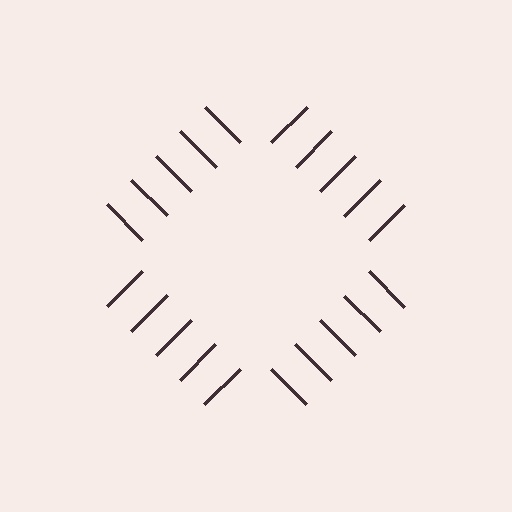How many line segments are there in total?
20 — 5 along each of the 4 edges.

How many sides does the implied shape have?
4 sides — the line-ends trace a square.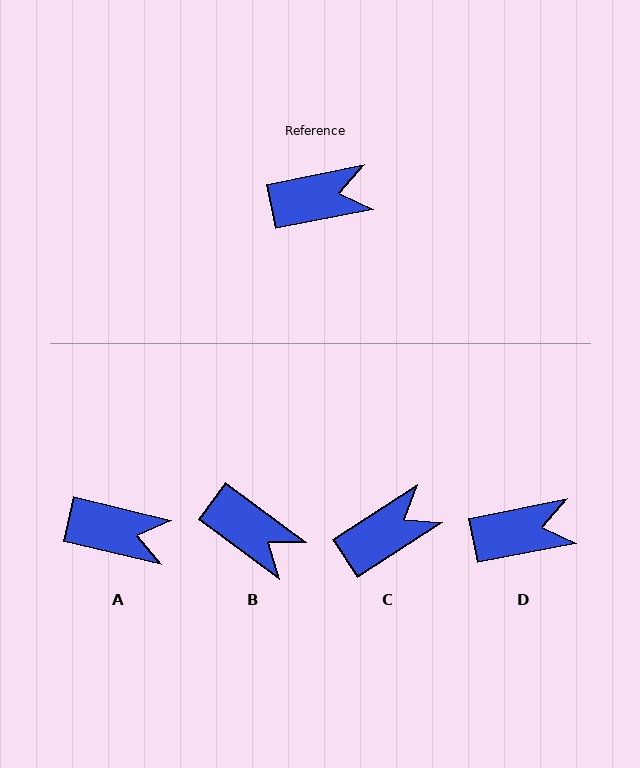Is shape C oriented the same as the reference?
No, it is off by about 22 degrees.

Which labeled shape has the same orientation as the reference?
D.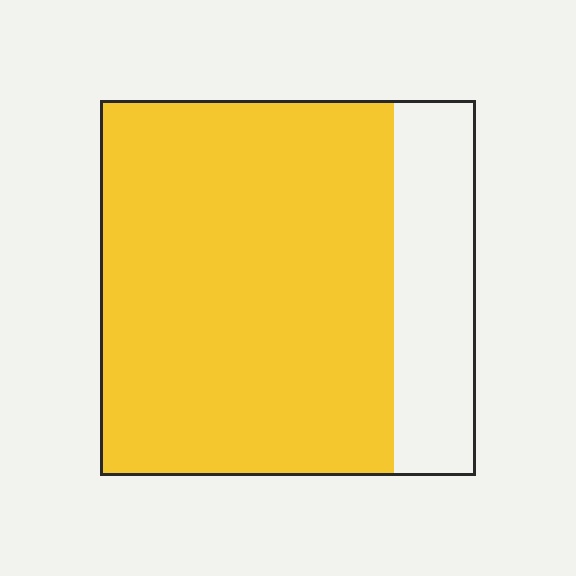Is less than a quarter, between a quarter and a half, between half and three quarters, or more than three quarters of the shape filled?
More than three quarters.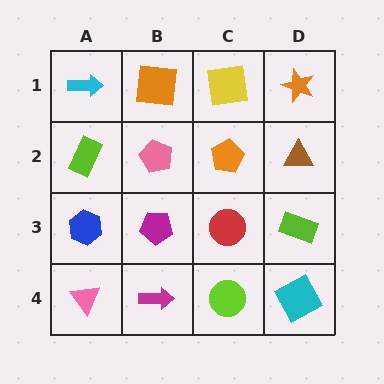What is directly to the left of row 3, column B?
A blue hexagon.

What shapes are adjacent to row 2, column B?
An orange square (row 1, column B), a magenta pentagon (row 3, column B), a lime rectangle (row 2, column A), an orange pentagon (row 2, column C).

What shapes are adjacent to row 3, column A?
A lime rectangle (row 2, column A), a pink triangle (row 4, column A), a magenta pentagon (row 3, column B).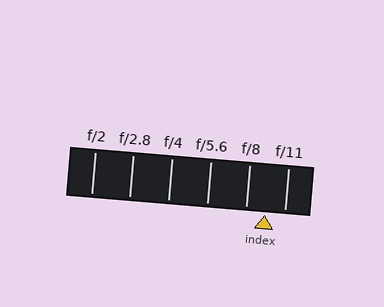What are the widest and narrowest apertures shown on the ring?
The widest aperture shown is f/2 and the narrowest is f/11.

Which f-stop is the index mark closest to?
The index mark is closest to f/11.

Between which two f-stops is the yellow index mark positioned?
The index mark is between f/8 and f/11.